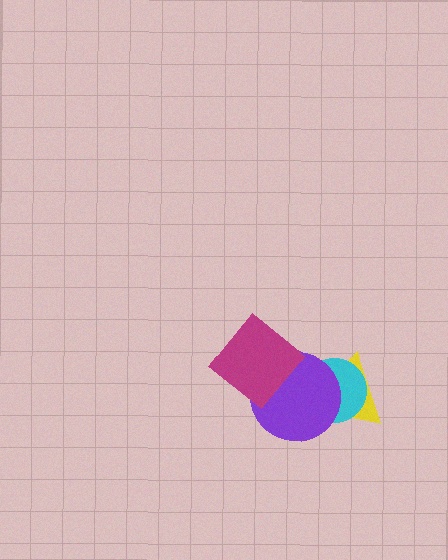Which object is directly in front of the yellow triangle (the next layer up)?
The cyan circle is directly in front of the yellow triangle.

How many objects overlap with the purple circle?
3 objects overlap with the purple circle.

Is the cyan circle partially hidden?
Yes, it is partially covered by another shape.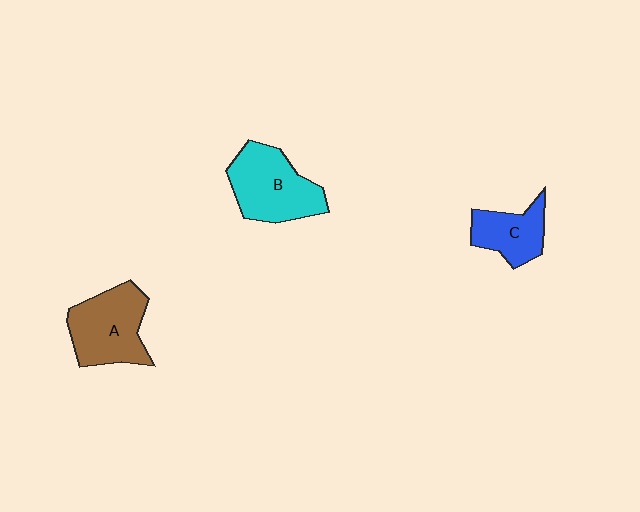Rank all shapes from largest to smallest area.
From largest to smallest: B (cyan), A (brown), C (blue).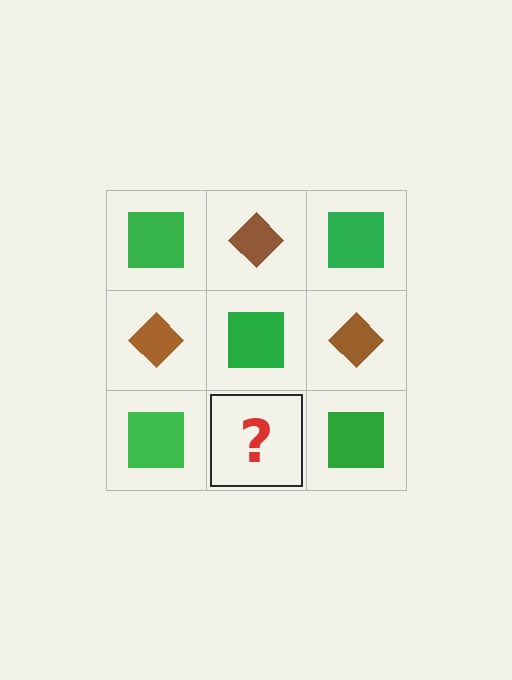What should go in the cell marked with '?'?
The missing cell should contain a brown diamond.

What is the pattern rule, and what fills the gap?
The rule is that it alternates green square and brown diamond in a checkerboard pattern. The gap should be filled with a brown diamond.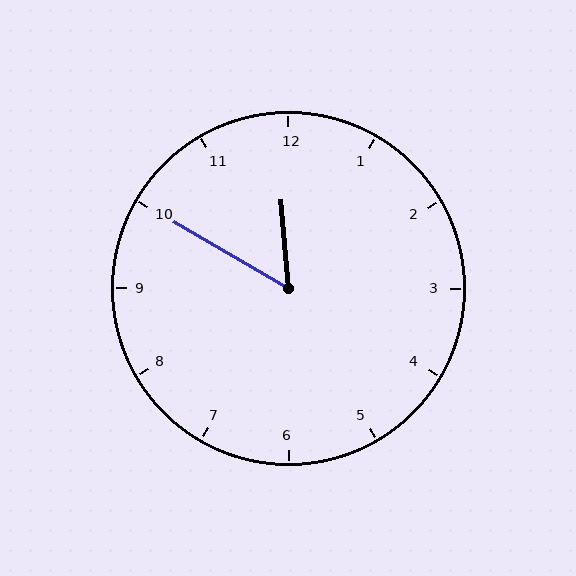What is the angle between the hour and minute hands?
Approximately 55 degrees.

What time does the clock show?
11:50.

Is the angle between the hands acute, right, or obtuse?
It is acute.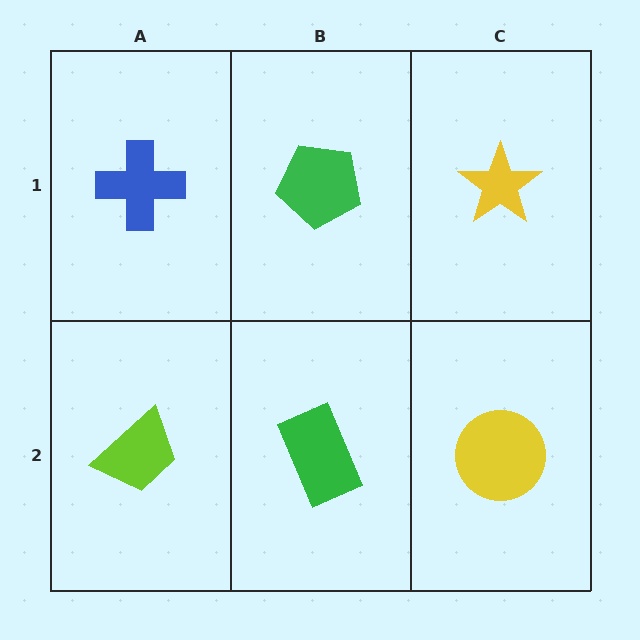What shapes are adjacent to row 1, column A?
A lime trapezoid (row 2, column A), a green pentagon (row 1, column B).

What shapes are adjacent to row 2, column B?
A green pentagon (row 1, column B), a lime trapezoid (row 2, column A), a yellow circle (row 2, column C).